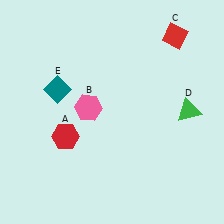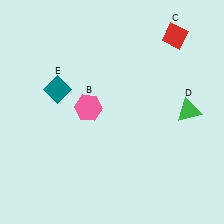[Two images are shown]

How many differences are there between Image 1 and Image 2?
There is 1 difference between the two images.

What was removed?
The red hexagon (A) was removed in Image 2.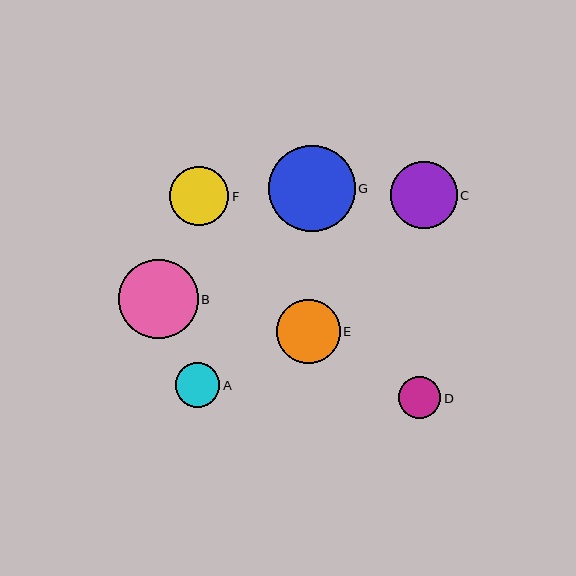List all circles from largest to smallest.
From largest to smallest: G, B, C, E, F, A, D.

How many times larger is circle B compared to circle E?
Circle B is approximately 1.2 times the size of circle E.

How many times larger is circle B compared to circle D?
Circle B is approximately 1.9 times the size of circle D.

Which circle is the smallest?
Circle D is the smallest with a size of approximately 43 pixels.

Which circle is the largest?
Circle G is the largest with a size of approximately 87 pixels.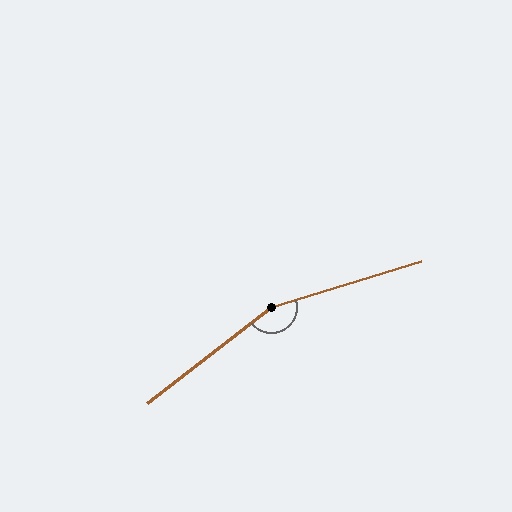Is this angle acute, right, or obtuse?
It is obtuse.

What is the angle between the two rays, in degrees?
Approximately 159 degrees.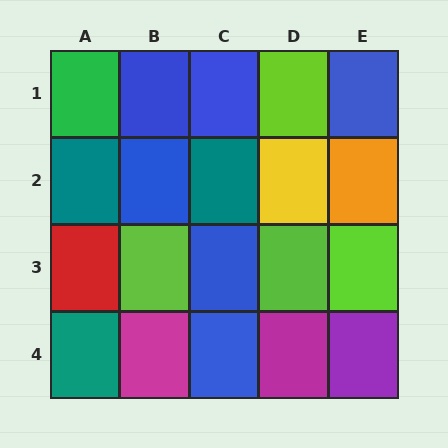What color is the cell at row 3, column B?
Lime.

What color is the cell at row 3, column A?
Red.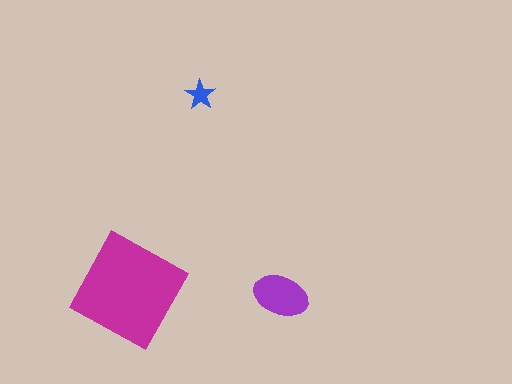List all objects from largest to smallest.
The magenta diamond, the purple ellipse, the blue star.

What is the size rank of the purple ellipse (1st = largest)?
2nd.